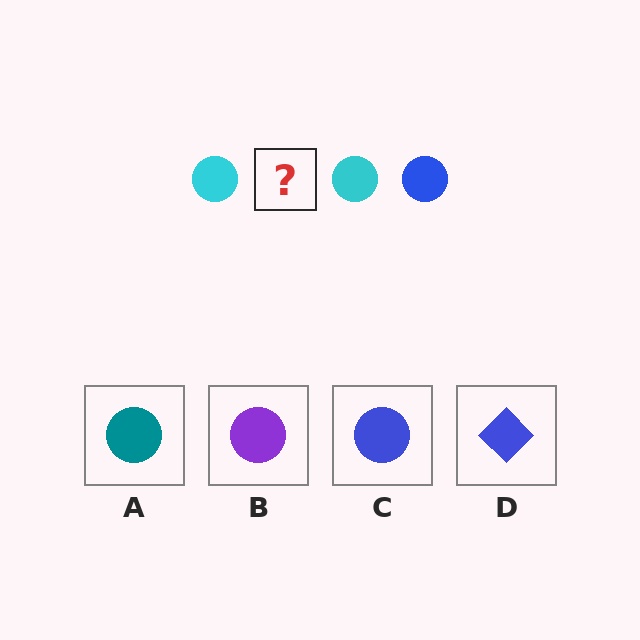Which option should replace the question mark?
Option C.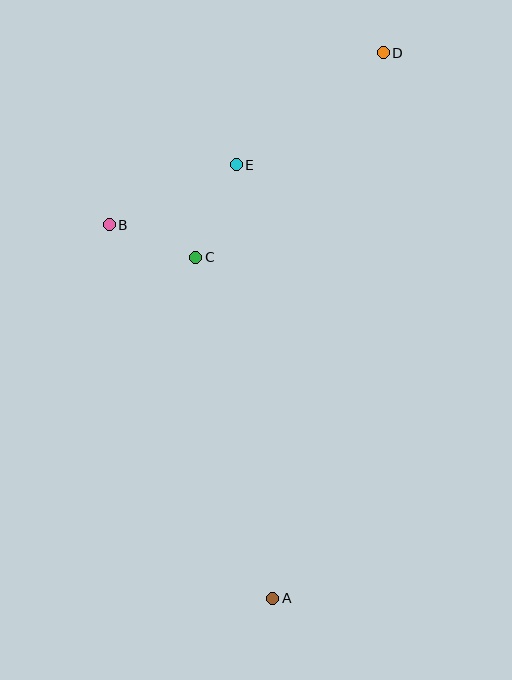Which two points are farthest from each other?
Points A and D are farthest from each other.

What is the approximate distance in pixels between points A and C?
The distance between A and C is approximately 349 pixels.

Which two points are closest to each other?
Points B and C are closest to each other.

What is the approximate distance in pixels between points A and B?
The distance between A and B is approximately 407 pixels.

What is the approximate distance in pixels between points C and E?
The distance between C and E is approximately 101 pixels.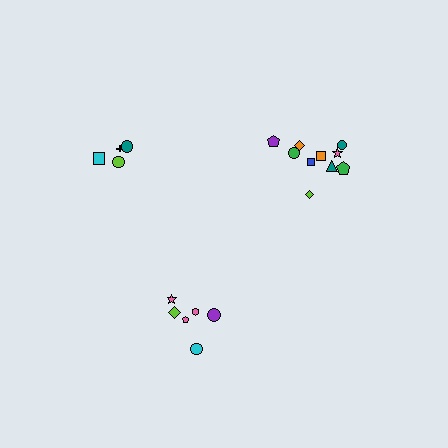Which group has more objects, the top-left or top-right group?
The top-right group.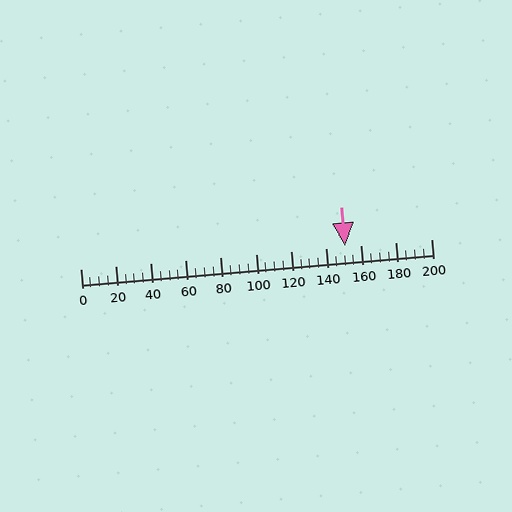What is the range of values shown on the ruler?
The ruler shows values from 0 to 200.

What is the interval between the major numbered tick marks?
The major tick marks are spaced 20 units apart.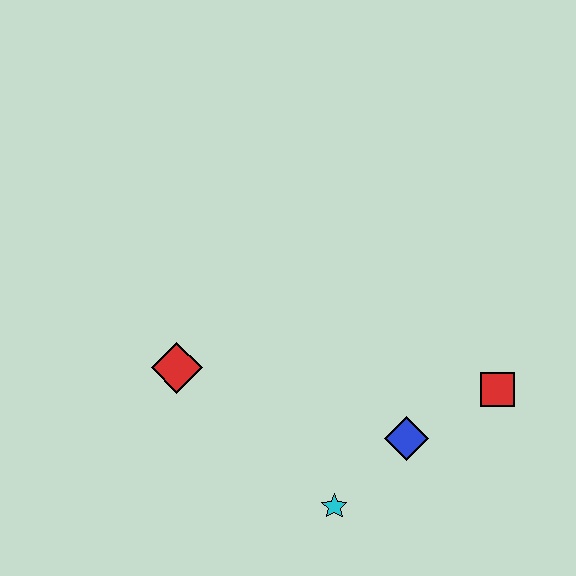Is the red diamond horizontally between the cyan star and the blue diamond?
No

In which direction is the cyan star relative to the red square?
The cyan star is to the left of the red square.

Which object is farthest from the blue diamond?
The red diamond is farthest from the blue diamond.